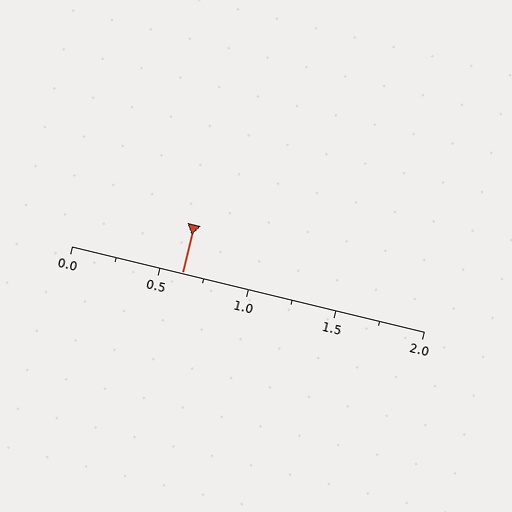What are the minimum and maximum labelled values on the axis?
The axis runs from 0.0 to 2.0.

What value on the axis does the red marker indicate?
The marker indicates approximately 0.62.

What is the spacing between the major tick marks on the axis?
The major ticks are spaced 0.5 apart.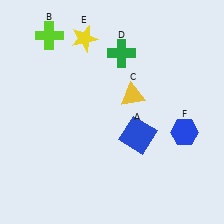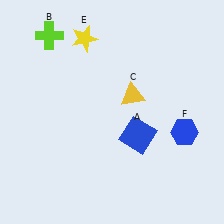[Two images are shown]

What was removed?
The green cross (D) was removed in Image 2.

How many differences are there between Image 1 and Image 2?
There is 1 difference between the two images.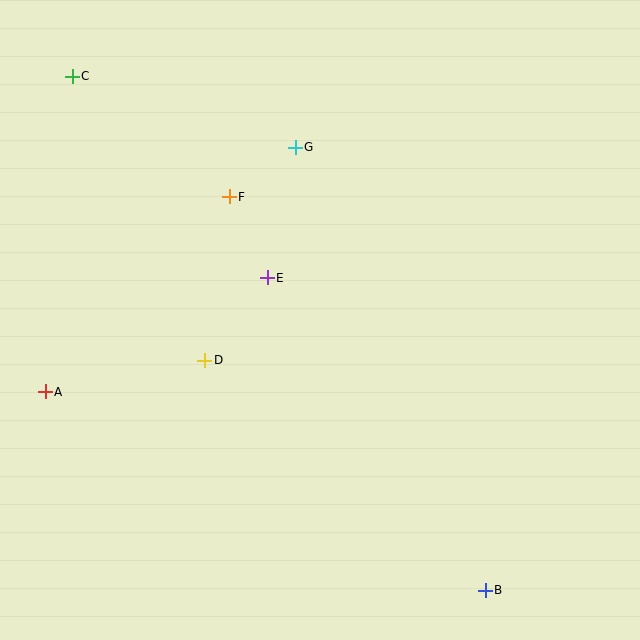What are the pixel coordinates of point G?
Point G is at (295, 147).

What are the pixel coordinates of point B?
Point B is at (485, 590).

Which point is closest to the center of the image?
Point E at (267, 278) is closest to the center.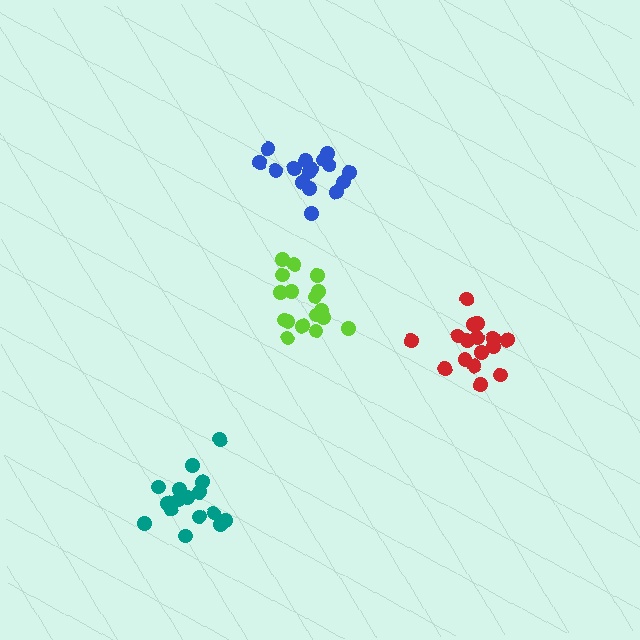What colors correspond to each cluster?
The clusters are colored: lime, red, teal, blue.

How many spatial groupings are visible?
There are 4 spatial groupings.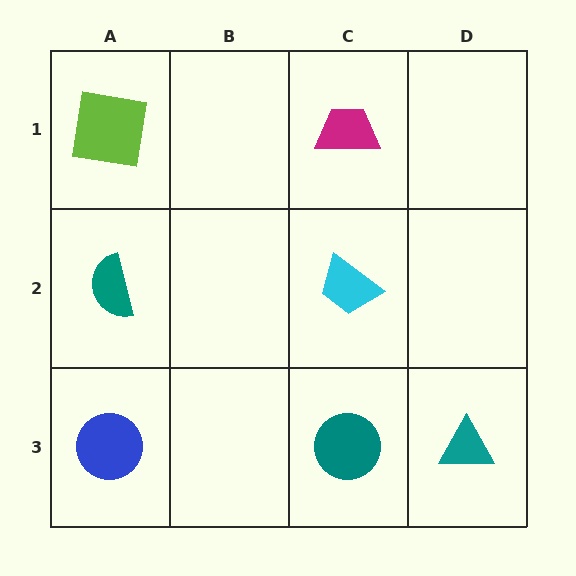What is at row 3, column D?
A teal triangle.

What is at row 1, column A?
A lime square.